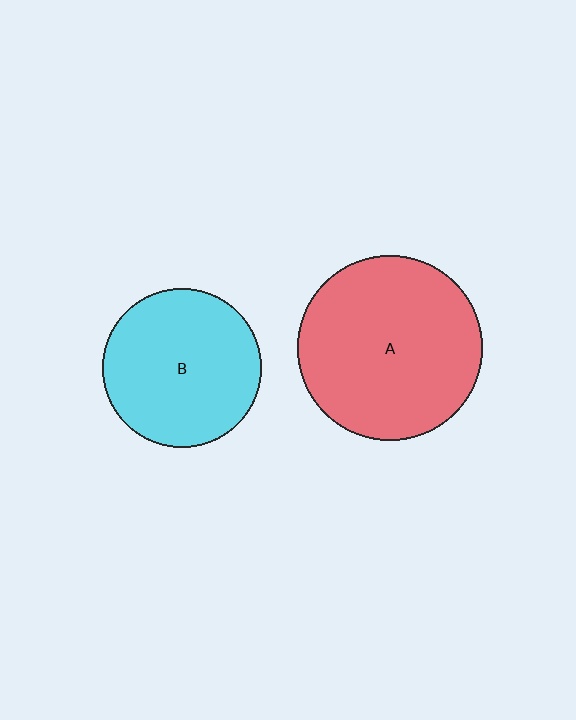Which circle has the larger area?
Circle A (red).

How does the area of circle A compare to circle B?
Approximately 1.4 times.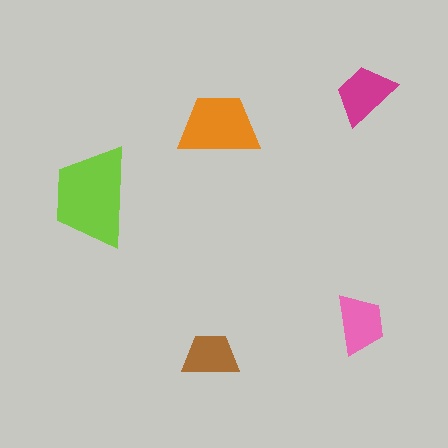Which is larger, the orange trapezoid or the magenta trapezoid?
The orange one.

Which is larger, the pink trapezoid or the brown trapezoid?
The pink one.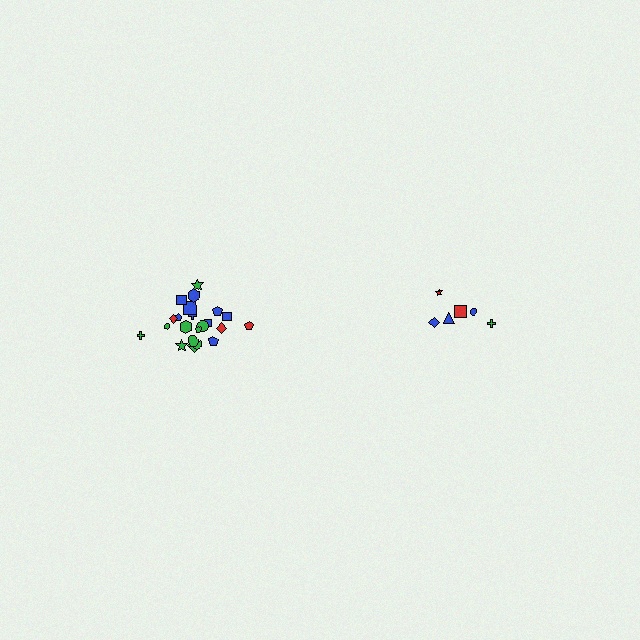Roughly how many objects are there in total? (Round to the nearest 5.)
Roughly 30 objects in total.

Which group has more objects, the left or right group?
The left group.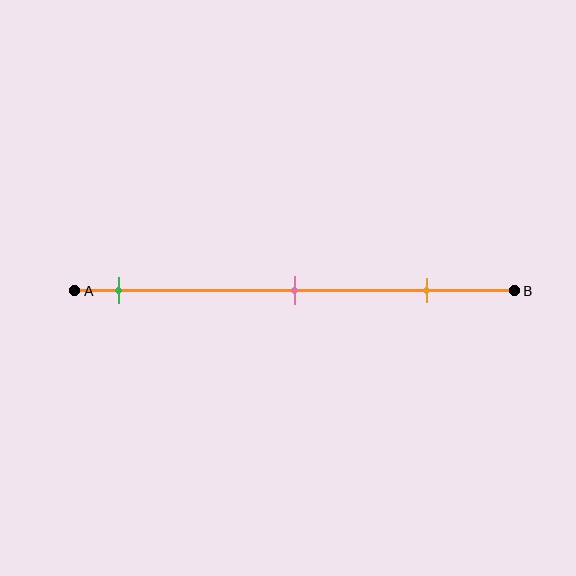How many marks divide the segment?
There are 3 marks dividing the segment.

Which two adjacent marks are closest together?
The pink and orange marks are the closest adjacent pair.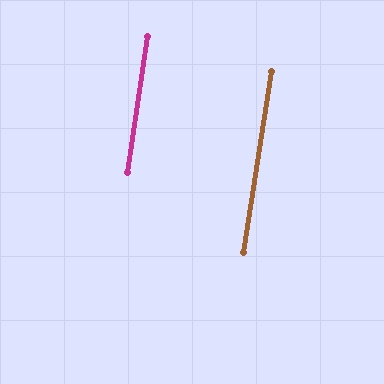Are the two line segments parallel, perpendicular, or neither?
Parallel — their directions differ by only 0.3°.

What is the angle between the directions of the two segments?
Approximately 0 degrees.